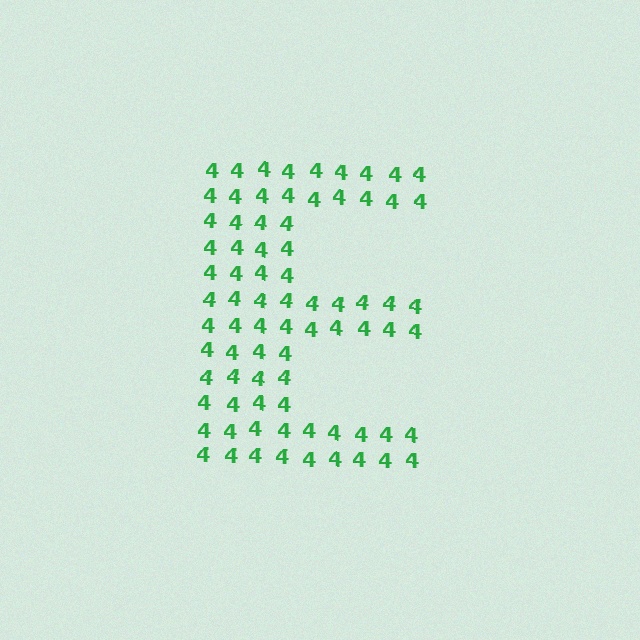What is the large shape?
The large shape is the letter E.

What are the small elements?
The small elements are digit 4's.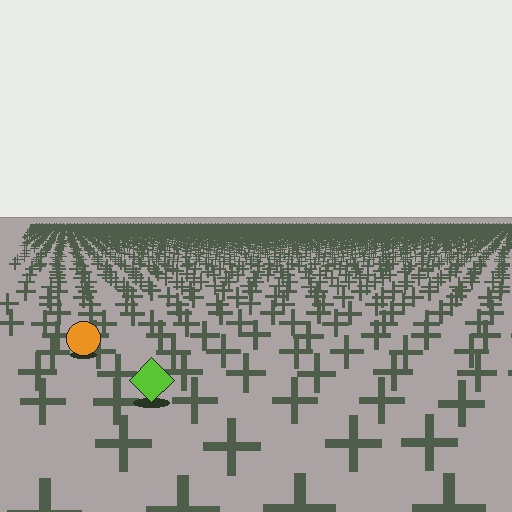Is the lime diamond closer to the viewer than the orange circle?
Yes. The lime diamond is closer — you can tell from the texture gradient: the ground texture is coarser near it.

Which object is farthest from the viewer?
The orange circle is farthest from the viewer. It appears smaller and the ground texture around it is denser.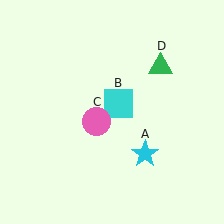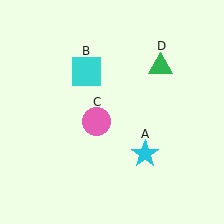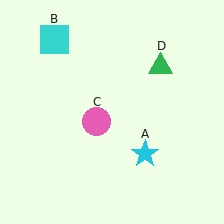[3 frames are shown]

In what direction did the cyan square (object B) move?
The cyan square (object B) moved up and to the left.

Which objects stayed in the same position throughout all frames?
Cyan star (object A) and pink circle (object C) and green triangle (object D) remained stationary.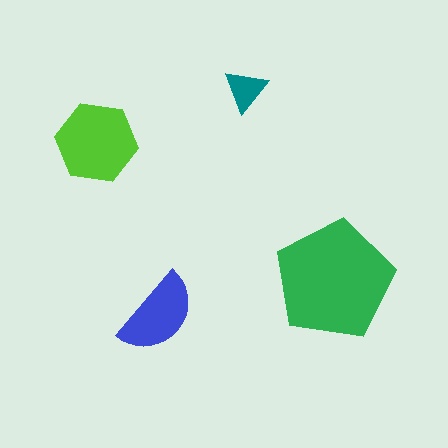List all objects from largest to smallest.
The green pentagon, the lime hexagon, the blue semicircle, the teal triangle.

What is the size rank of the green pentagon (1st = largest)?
1st.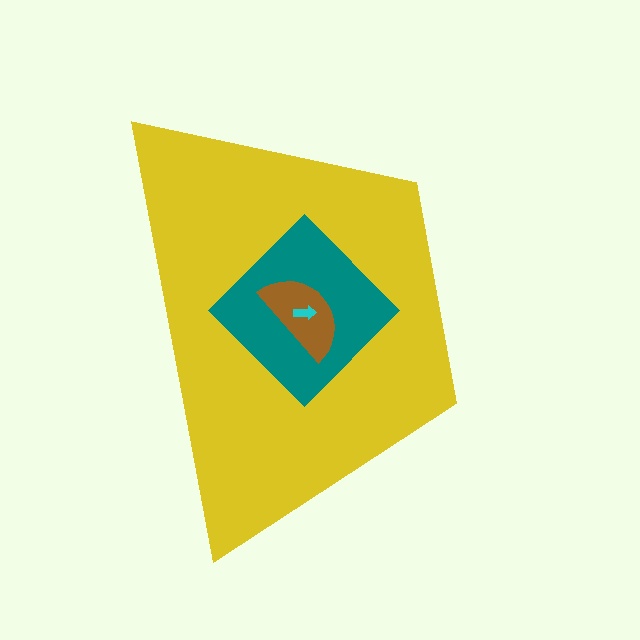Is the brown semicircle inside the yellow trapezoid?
Yes.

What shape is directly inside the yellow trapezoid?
The teal diamond.